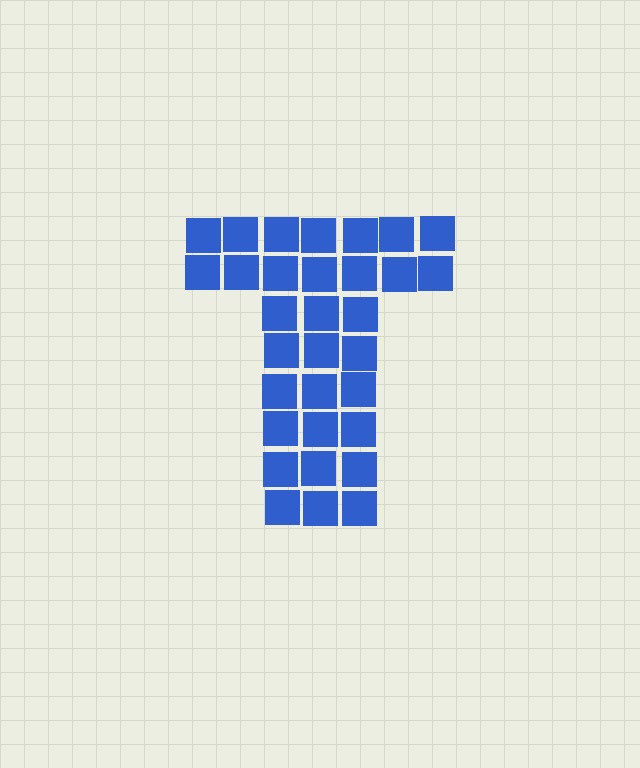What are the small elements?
The small elements are squares.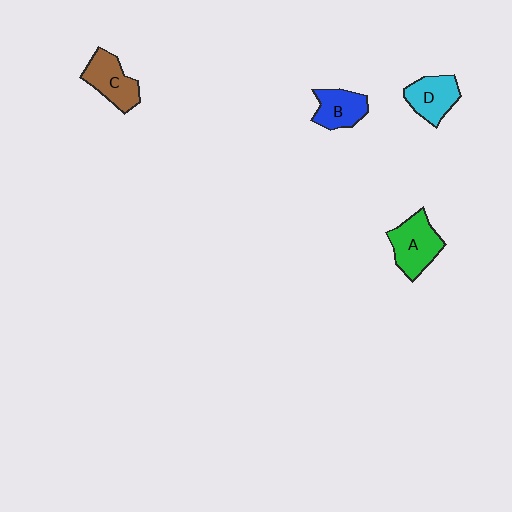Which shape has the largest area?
Shape A (green).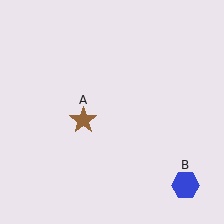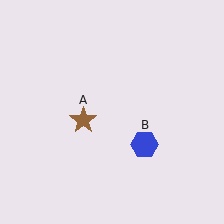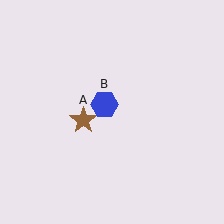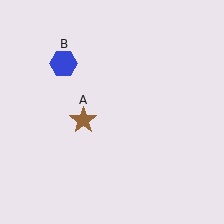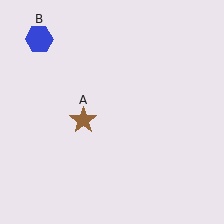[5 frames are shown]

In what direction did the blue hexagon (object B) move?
The blue hexagon (object B) moved up and to the left.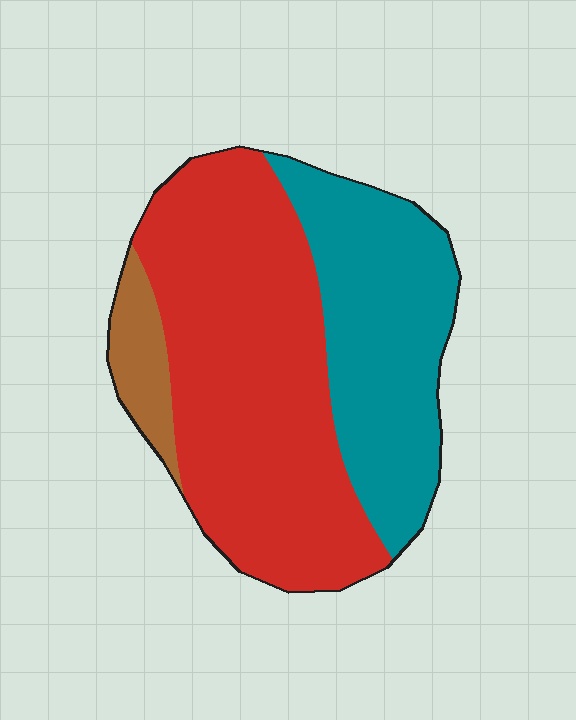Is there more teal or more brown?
Teal.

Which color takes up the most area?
Red, at roughly 55%.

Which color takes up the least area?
Brown, at roughly 10%.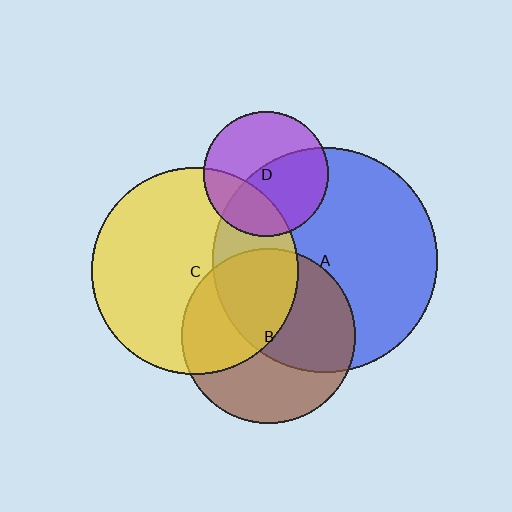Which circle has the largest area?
Circle A (blue).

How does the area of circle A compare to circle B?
Approximately 1.7 times.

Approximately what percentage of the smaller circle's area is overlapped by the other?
Approximately 55%.